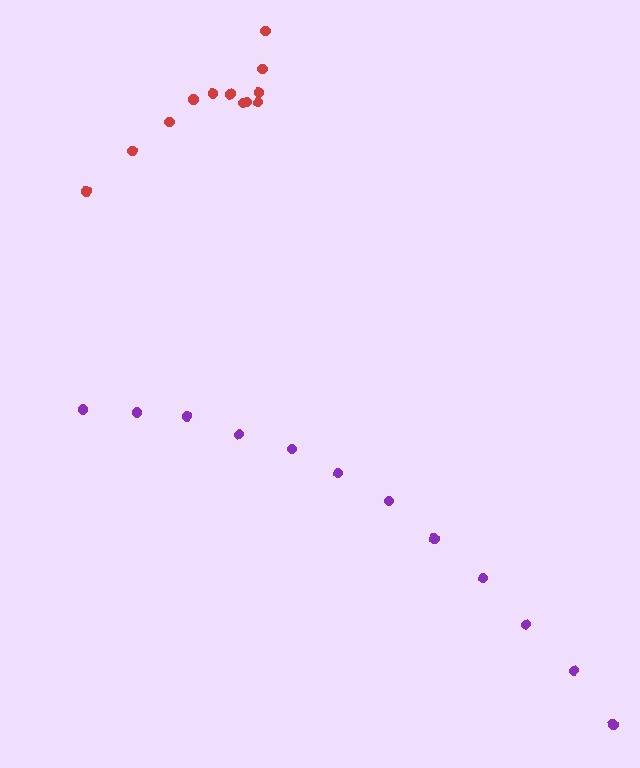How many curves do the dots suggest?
There are 2 distinct paths.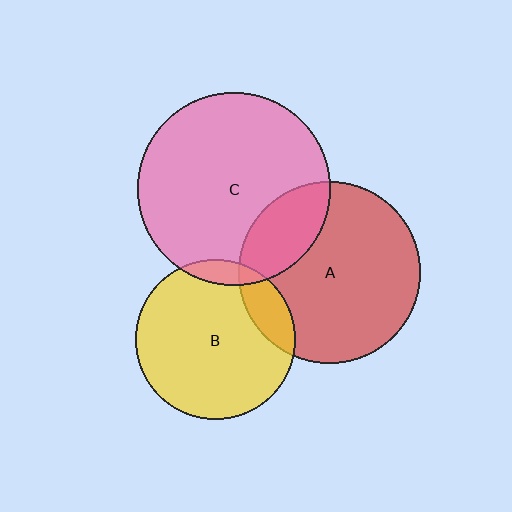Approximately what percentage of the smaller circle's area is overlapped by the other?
Approximately 5%.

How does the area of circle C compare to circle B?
Approximately 1.4 times.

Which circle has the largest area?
Circle C (pink).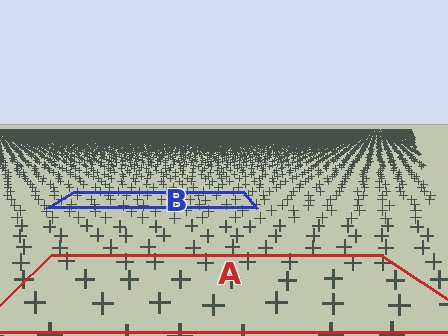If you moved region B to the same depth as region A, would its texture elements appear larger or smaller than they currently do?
They would appear larger. At a closer depth, the same texture elements are projected at a bigger on-screen size.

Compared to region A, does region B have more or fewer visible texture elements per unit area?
Region B has more texture elements per unit area — they are packed more densely because it is farther away.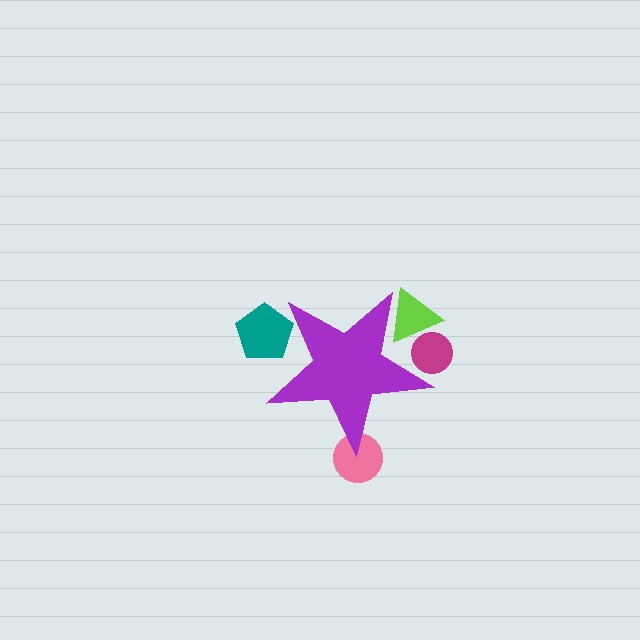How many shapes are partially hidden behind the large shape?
4 shapes are partially hidden.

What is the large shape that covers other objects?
A purple star.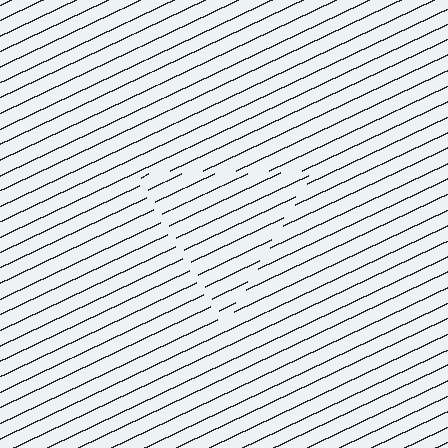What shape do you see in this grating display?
An illusory triangle. The interior of the shape contains the same grating, shifted by half a period — the contour is defined by the phase discontinuity where line-ends from the inner and outer gratings abut.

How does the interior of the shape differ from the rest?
The interior of the shape contains the same grating, shifted by half a period — the contour is defined by the phase discontinuity where line-ends from the inner and outer gratings abut.